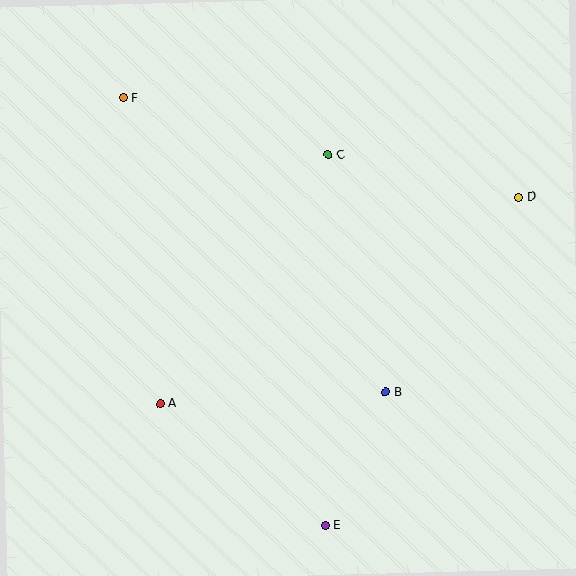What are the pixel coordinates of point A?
Point A is at (160, 403).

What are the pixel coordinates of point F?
Point F is at (123, 98).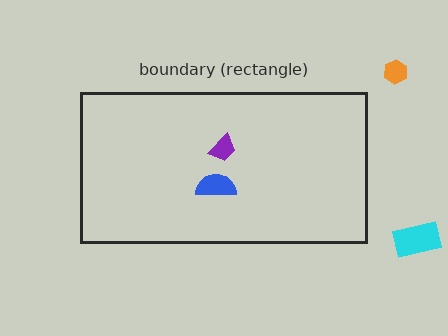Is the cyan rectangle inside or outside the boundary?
Outside.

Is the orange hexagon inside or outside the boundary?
Outside.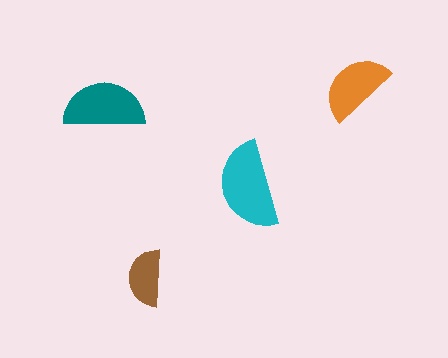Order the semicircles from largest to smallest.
the cyan one, the teal one, the orange one, the brown one.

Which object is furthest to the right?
The orange semicircle is rightmost.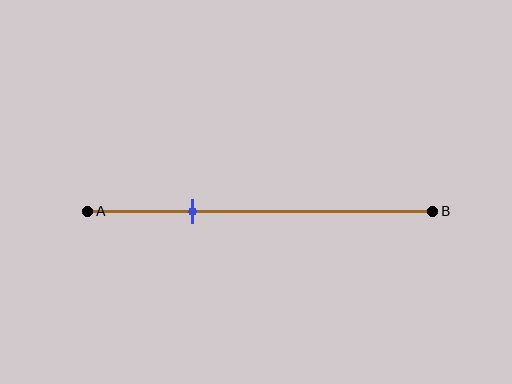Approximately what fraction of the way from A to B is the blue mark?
The blue mark is approximately 30% of the way from A to B.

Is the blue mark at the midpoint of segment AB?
No, the mark is at about 30% from A, not at the 50% midpoint.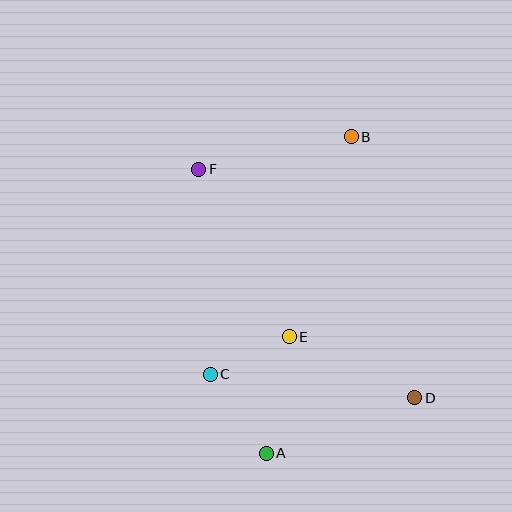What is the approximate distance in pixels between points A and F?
The distance between A and F is approximately 292 pixels.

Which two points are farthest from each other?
Points A and B are farthest from each other.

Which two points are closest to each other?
Points C and E are closest to each other.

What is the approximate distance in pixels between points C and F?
The distance between C and F is approximately 206 pixels.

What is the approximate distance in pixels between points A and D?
The distance between A and D is approximately 159 pixels.